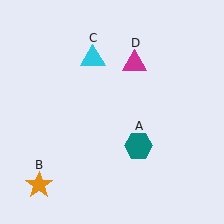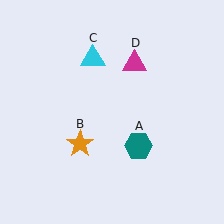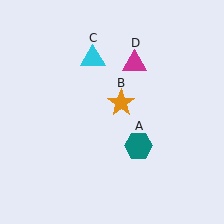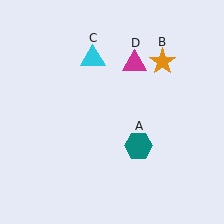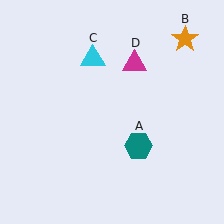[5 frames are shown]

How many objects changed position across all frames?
1 object changed position: orange star (object B).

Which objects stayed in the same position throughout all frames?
Teal hexagon (object A) and cyan triangle (object C) and magenta triangle (object D) remained stationary.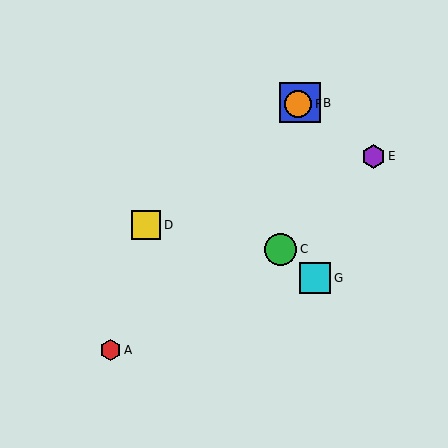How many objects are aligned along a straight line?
3 objects (B, D, F) are aligned along a straight line.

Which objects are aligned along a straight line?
Objects B, D, F are aligned along a straight line.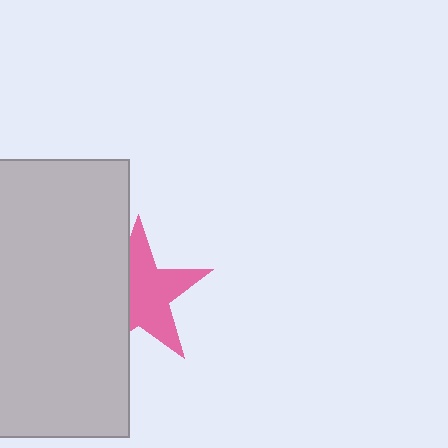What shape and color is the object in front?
The object in front is a light gray rectangle.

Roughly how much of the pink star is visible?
About half of it is visible (roughly 62%).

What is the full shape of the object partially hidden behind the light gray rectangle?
The partially hidden object is a pink star.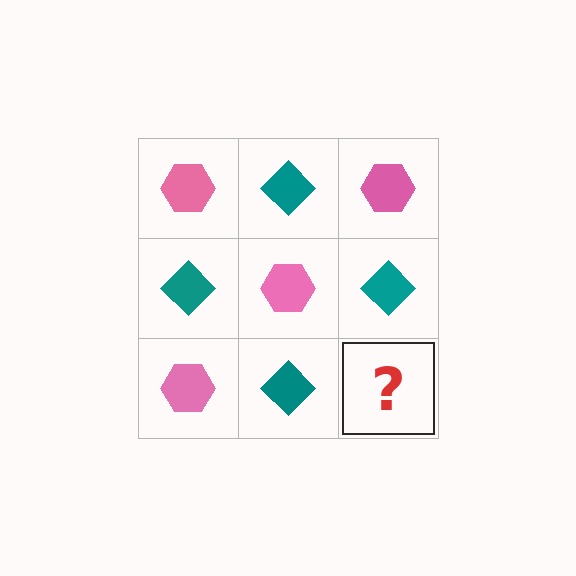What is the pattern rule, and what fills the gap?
The rule is that it alternates pink hexagon and teal diamond in a checkerboard pattern. The gap should be filled with a pink hexagon.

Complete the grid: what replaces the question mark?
The question mark should be replaced with a pink hexagon.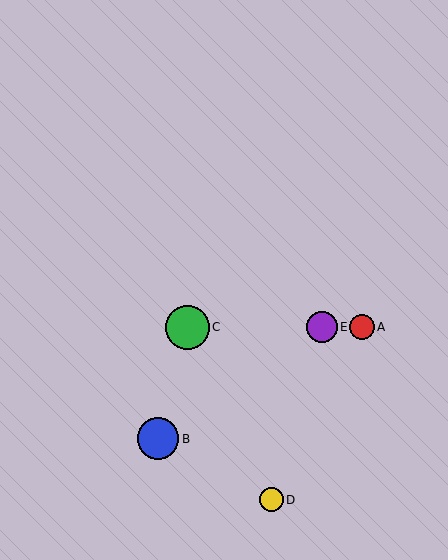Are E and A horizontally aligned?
Yes, both are at y≈327.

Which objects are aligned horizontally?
Objects A, C, E are aligned horizontally.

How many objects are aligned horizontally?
3 objects (A, C, E) are aligned horizontally.